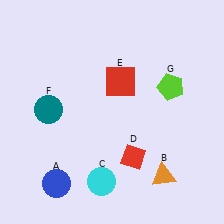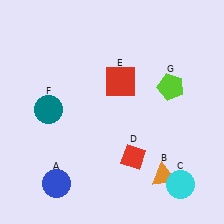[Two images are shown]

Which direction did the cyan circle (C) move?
The cyan circle (C) moved right.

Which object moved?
The cyan circle (C) moved right.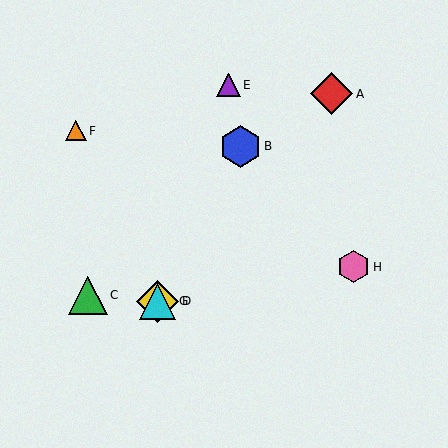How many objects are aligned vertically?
2 objects (D, G) are aligned vertically.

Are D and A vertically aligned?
No, D is at x≈157 and A is at x≈332.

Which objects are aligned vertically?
Objects D, G are aligned vertically.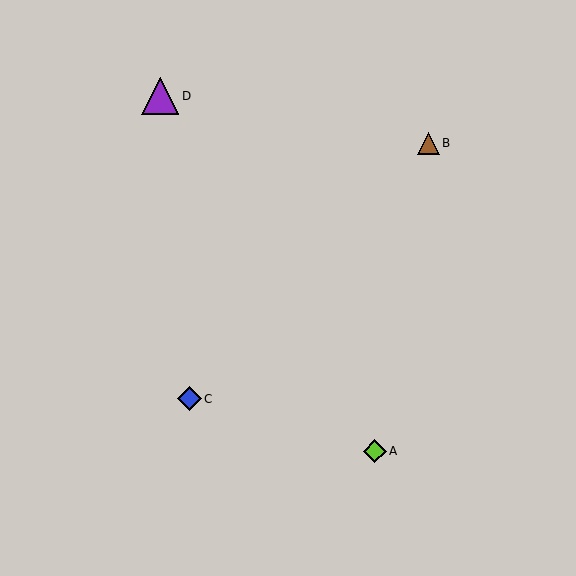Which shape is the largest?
The purple triangle (labeled D) is the largest.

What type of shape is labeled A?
Shape A is a lime diamond.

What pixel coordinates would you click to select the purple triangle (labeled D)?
Click at (160, 96) to select the purple triangle D.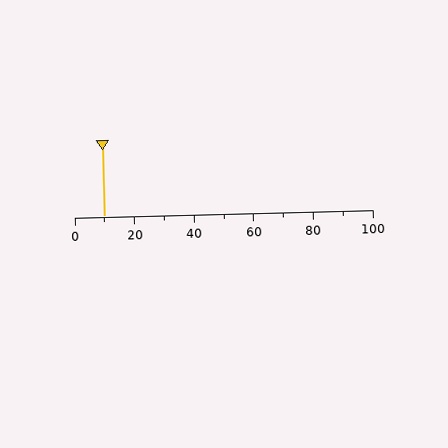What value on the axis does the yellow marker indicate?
The marker indicates approximately 10.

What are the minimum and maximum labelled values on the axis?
The axis runs from 0 to 100.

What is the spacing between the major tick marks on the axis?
The major ticks are spaced 20 apart.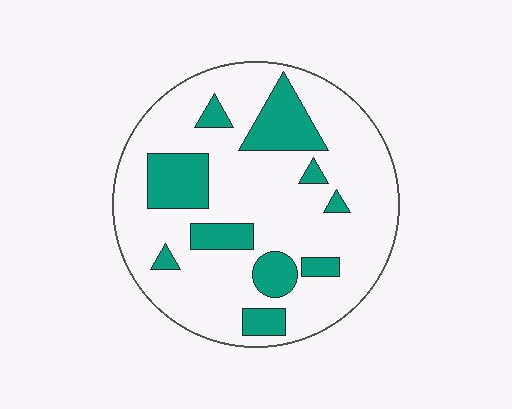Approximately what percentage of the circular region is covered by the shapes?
Approximately 20%.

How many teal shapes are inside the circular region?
10.